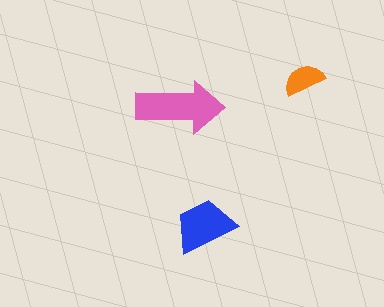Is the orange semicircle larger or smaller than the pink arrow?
Smaller.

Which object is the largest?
The pink arrow.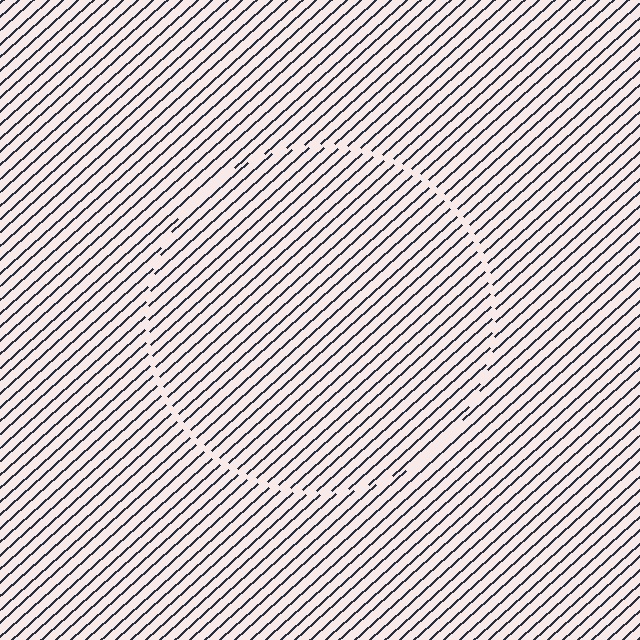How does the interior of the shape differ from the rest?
The interior of the shape contains the same grating, shifted by half a period — the contour is defined by the phase discontinuity where line-ends from the inner and outer gratings abut.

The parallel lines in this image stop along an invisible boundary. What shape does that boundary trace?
An illusory circle. The interior of the shape contains the same grating, shifted by half a period — the contour is defined by the phase discontinuity where line-ends from the inner and outer gratings abut.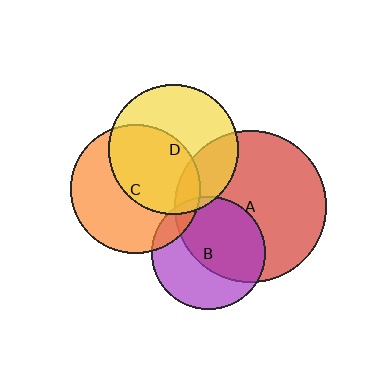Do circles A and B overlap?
Yes.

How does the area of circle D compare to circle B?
Approximately 1.3 times.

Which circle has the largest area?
Circle A (red).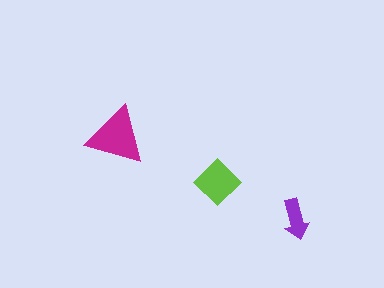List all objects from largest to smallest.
The magenta triangle, the lime diamond, the purple arrow.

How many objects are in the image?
There are 3 objects in the image.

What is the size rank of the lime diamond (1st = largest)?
2nd.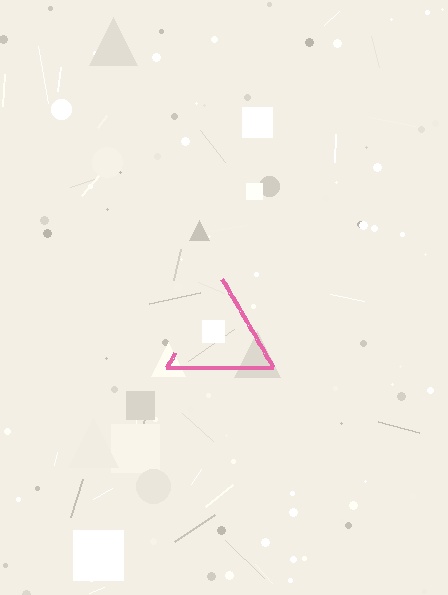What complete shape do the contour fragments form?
The contour fragments form a triangle.